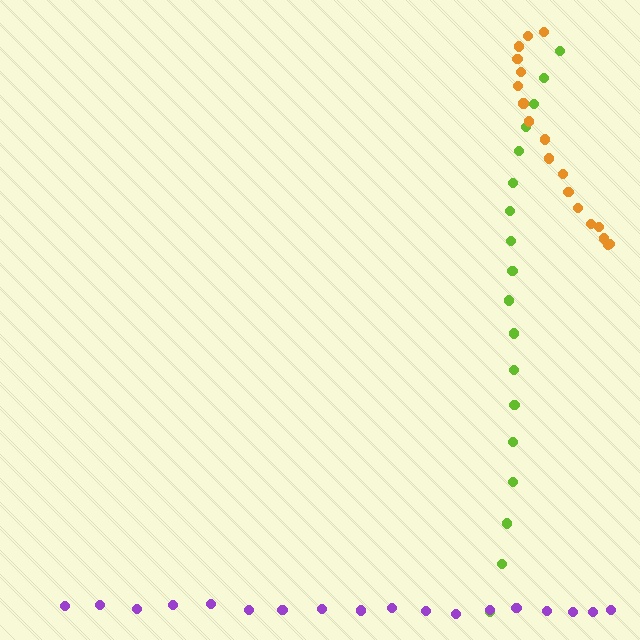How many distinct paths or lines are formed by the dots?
There are 3 distinct paths.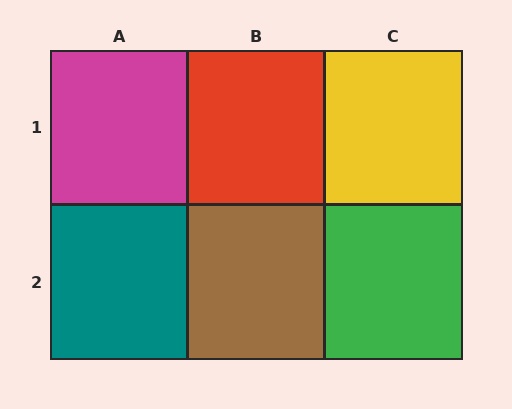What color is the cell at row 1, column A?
Magenta.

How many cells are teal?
1 cell is teal.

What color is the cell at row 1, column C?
Yellow.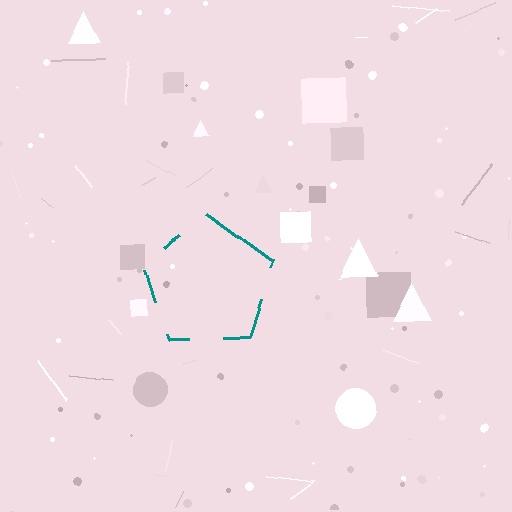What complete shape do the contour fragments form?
The contour fragments form a pentagon.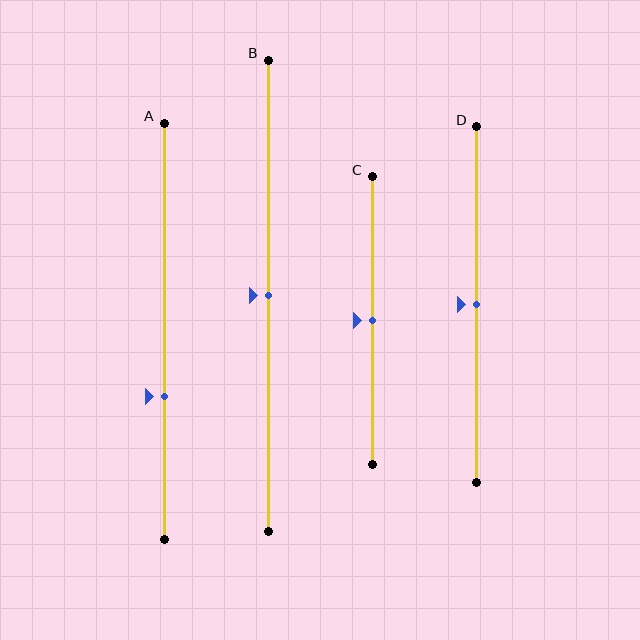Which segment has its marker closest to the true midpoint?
Segment B has its marker closest to the true midpoint.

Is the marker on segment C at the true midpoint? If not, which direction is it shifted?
Yes, the marker on segment C is at the true midpoint.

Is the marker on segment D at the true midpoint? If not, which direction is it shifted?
Yes, the marker on segment D is at the true midpoint.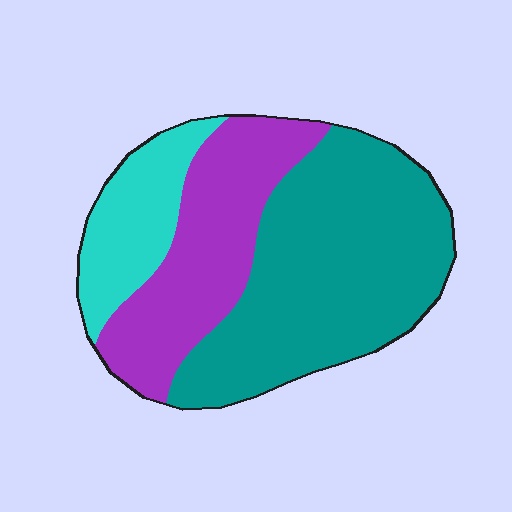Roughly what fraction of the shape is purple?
Purple covers about 30% of the shape.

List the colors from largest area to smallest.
From largest to smallest: teal, purple, cyan.